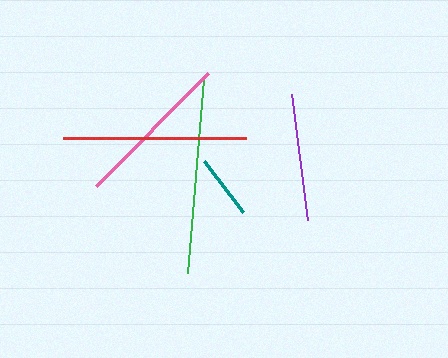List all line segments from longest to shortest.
From longest to shortest: green, red, pink, purple, teal.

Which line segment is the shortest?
The teal line is the shortest at approximately 64 pixels.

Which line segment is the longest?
The green line is the longest at approximately 195 pixels.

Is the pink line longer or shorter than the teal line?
The pink line is longer than the teal line.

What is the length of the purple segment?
The purple segment is approximately 127 pixels long.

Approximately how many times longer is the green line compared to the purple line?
The green line is approximately 1.5 times the length of the purple line.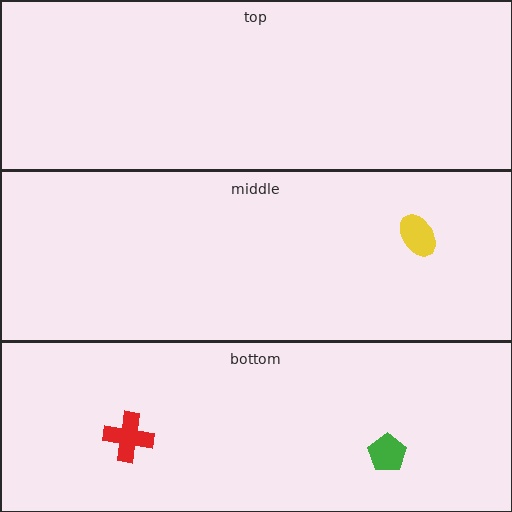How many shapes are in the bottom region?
2.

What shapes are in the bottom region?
The green pentagon, the red cross.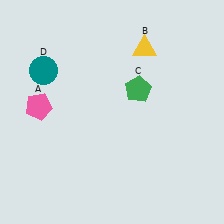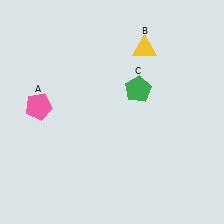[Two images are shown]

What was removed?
The teal circle (D) was removed in Image 2.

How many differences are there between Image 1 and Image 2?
There is 1 difference between the two images.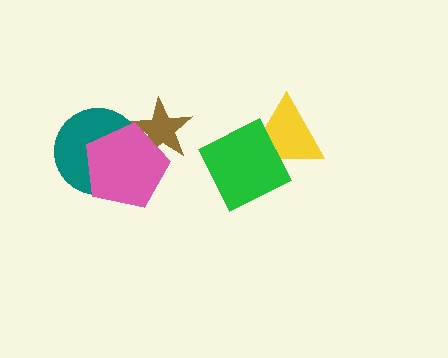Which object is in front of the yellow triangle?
The green diamond is in front of the yellow triangle.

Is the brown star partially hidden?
Yes, it is partially covered by another shape.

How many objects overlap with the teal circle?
2 objects overlap with the teal circle.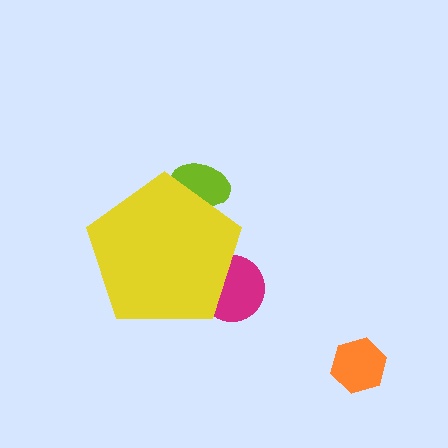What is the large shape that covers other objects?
A yellow pentagon.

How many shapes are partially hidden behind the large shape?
2 shapes are partially hidden.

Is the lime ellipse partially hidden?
Yes, the lime ellipse is partially hidden behind the yellow pentagon.